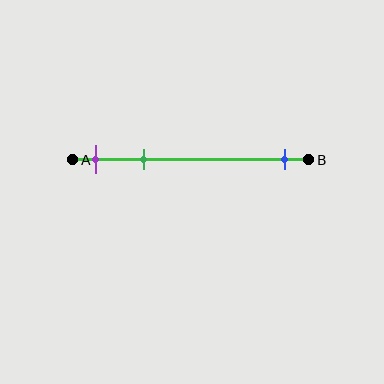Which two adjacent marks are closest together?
The purple and green marks are the closest adjacent pair.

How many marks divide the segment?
There are 3 marks dividing the segment.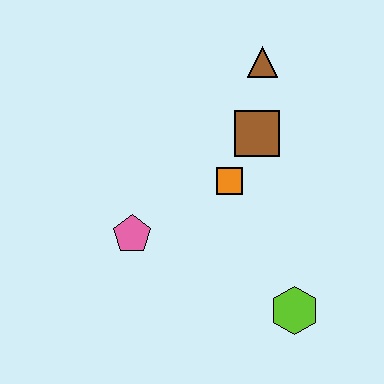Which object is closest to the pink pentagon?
The orange square is closest to the pink pentagon.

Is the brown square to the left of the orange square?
No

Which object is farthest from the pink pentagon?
The brown triangle is farthest from the pink pentagon.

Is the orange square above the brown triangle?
No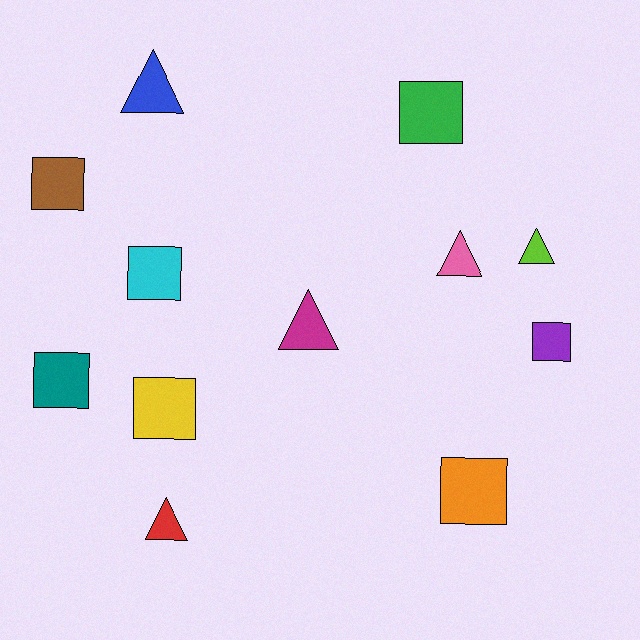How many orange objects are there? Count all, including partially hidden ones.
There is 1 orange object.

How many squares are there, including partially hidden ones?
There are 7 squares.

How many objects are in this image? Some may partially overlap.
There are 12 objects.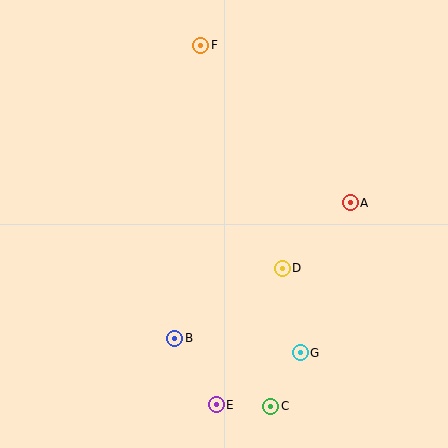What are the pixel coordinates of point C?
Point C is at (271, 406).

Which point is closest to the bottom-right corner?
Point G is closest to the bottom-right corner.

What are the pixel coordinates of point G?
Point G is at (300, 353).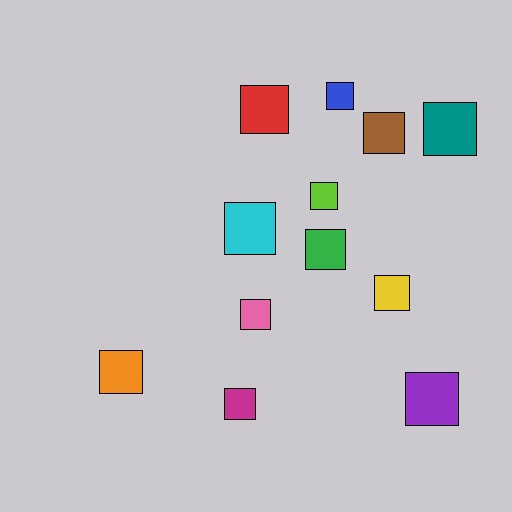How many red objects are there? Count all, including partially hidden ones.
There is 1 red object.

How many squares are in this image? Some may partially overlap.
There are 12 squares.